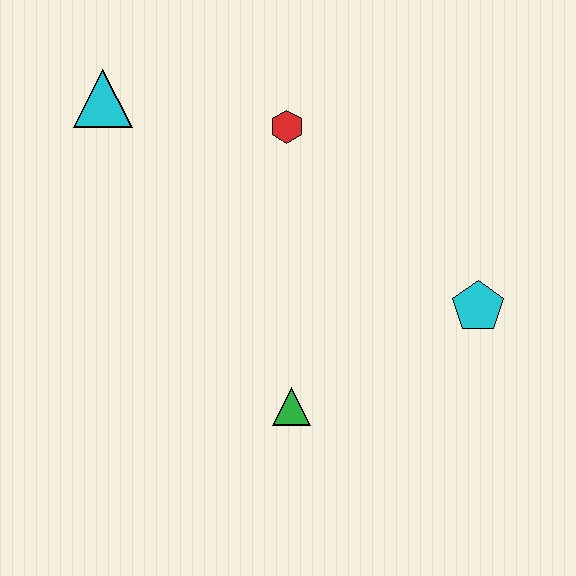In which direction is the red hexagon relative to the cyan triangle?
The red hexagon is to the right of the cyan triangle.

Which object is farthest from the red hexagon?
The green triangle is farthest from the red hexagon.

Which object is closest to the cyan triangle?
The red hexagon is closest to the cyan triangle.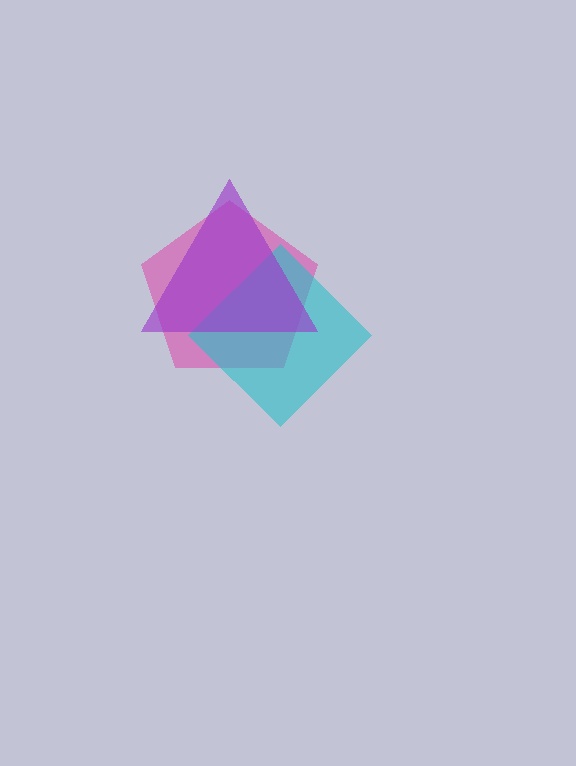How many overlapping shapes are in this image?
There are 3 overlapping shapes in the image.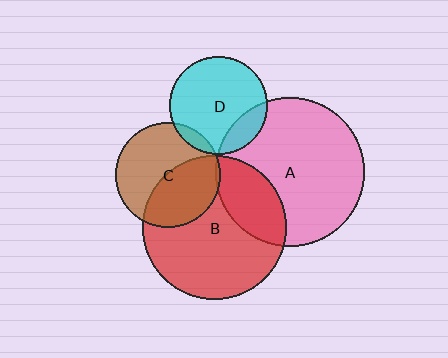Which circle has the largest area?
Circle A (pink).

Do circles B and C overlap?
Yes.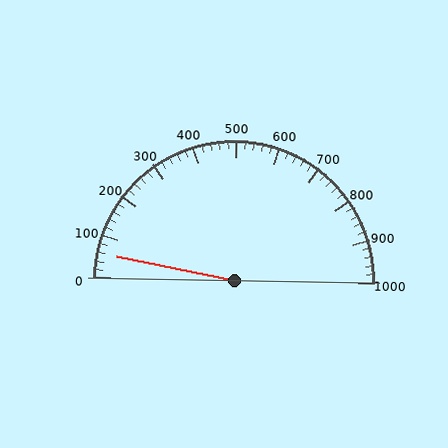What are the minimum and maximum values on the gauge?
The gauge ranges from 0 to 1000.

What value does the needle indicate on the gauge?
The needle indicates approximately 60.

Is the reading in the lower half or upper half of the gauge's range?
The reading is in the lower half of the range (0 to 1000).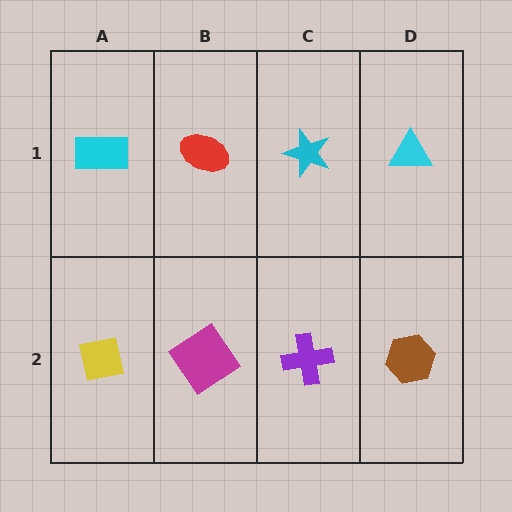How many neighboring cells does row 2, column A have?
2.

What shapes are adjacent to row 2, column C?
A cyan star (row 1, column C), a magenta diamond (row 2, column B), a brown hexagon (row 2, column D).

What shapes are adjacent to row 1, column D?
A brown hexagon (row 2, column D), a cyan star (row 1, column C).